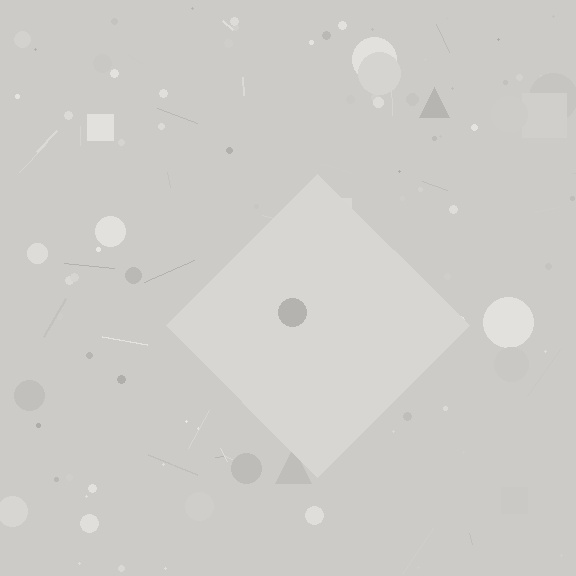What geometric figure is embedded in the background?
A diamond is embedded in the background.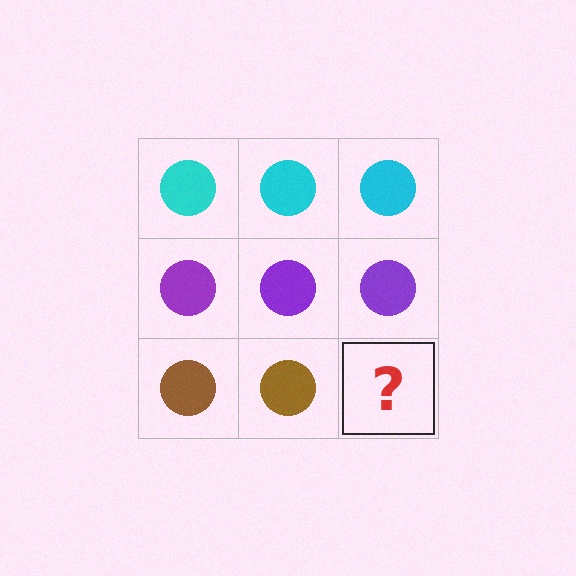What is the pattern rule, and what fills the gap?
The rule is that each row has a consistent color. The gap should be filled with a brown circle.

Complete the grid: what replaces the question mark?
The question mark should be replaced with a brown circle.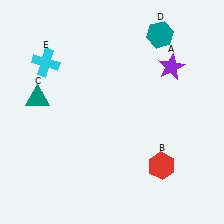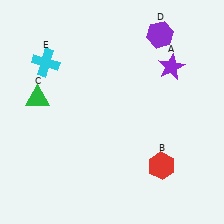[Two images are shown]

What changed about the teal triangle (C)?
In Image 1, C is teal. In Image 2, it changed to green.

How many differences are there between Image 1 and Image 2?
There are 2 differences between the two images.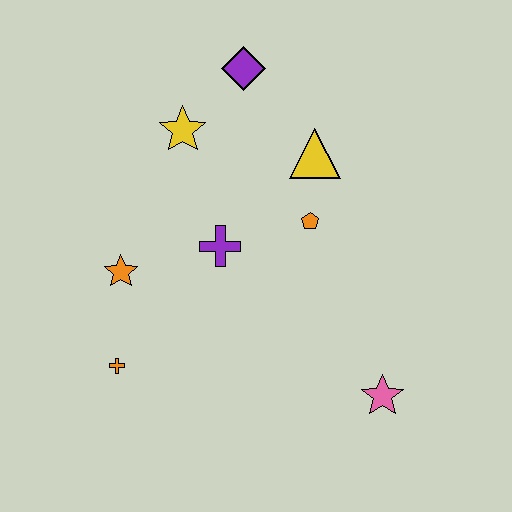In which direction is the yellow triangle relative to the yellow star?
The yellow triangle is to the right of the yellow star.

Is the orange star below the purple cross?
Yes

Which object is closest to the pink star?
The orange pentagon is closest to the pink star.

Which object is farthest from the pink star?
The purple diamond is farthest from the pink star.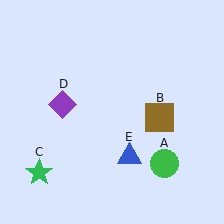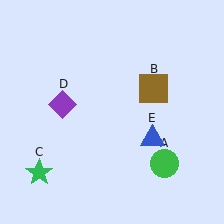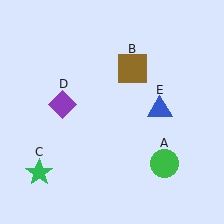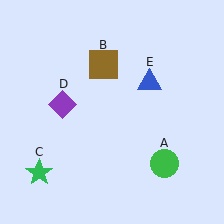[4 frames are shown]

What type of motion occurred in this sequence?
The brown square (object B), blue triangle (object E) rotated counterclockwise around the center of the scene.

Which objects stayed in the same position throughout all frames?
Green circle (object A) and green star (object C) and purple diamond (object D) remained stationary.